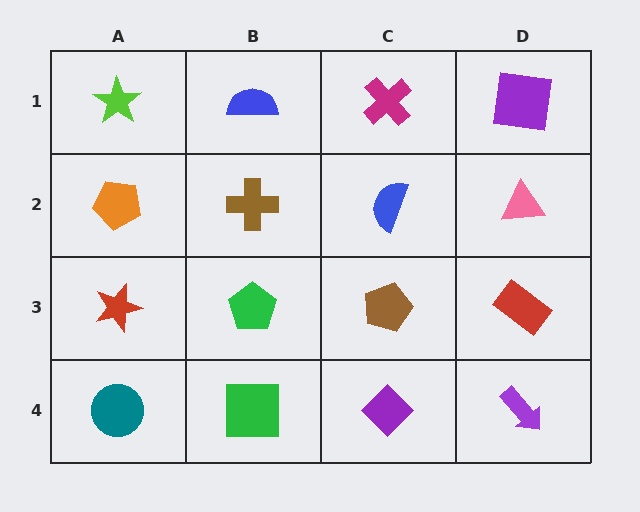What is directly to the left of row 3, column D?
A brown pentagon.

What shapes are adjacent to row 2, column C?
A magenta cross (row 1, column C), a brown pentagon (row 3, column C), a brown cross (row 2, column B), a pink triangle (row 2, column D).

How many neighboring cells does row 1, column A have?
2.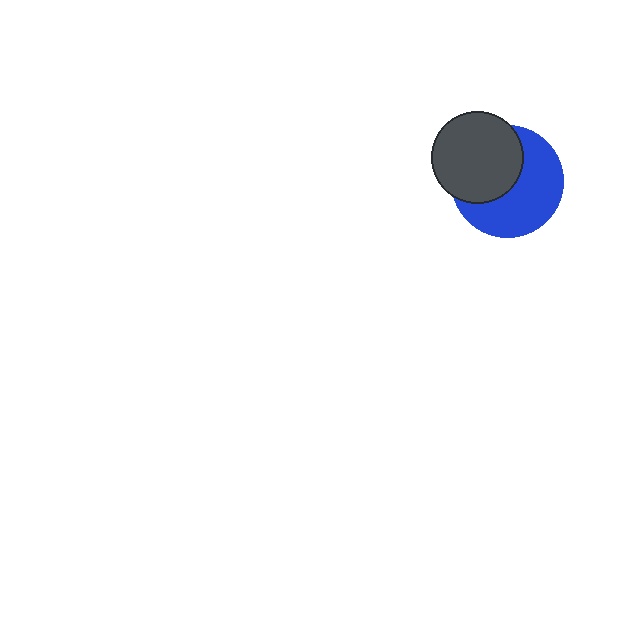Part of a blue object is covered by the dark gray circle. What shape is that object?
It is a circle.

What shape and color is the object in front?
The object in front is a dark gray circle.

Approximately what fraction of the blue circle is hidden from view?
Roughly 44% of the blue circle is hidden behind the dark gray circle.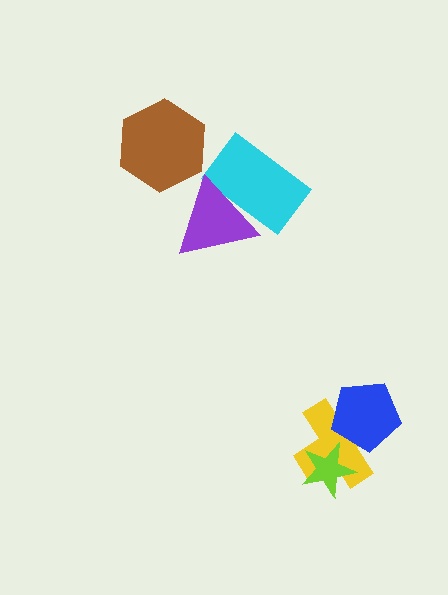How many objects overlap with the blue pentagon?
1 object overlaps with the blue pentagon.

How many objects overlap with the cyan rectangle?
1 object overlaps with the cyan rectangle.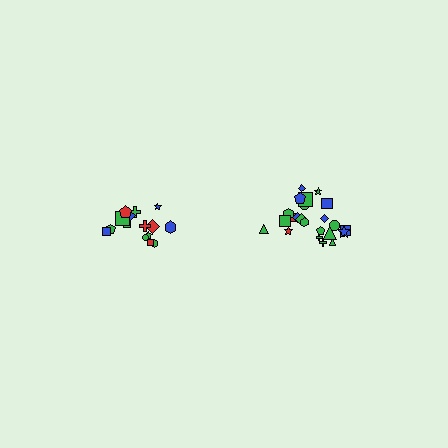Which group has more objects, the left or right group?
The right group.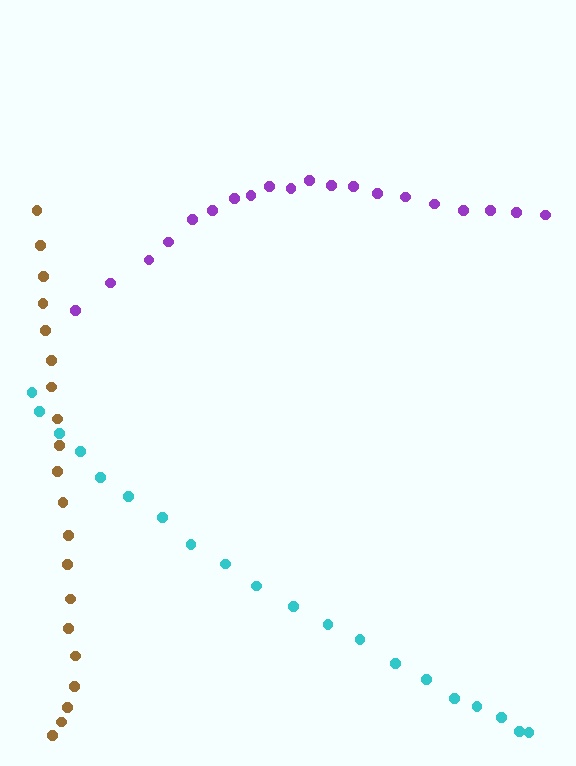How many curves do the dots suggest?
There are 3 distinct paths.